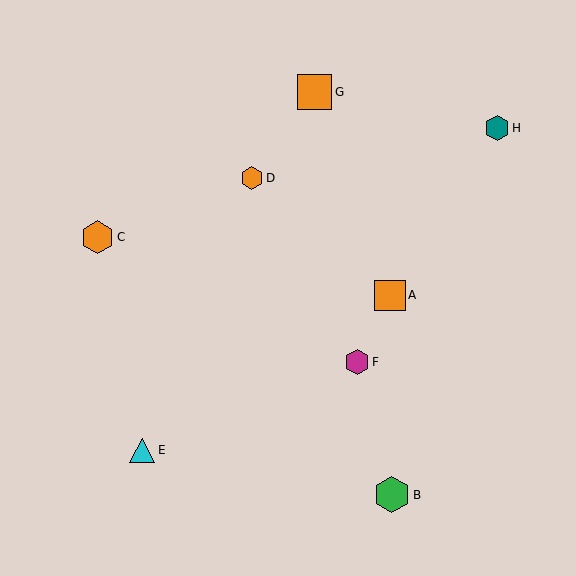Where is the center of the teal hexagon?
The center of the teal hexagon is at (497, 128).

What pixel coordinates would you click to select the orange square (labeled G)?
Click at (314, 92) to select the orange square G.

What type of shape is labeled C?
Shape C is an orange hexagon.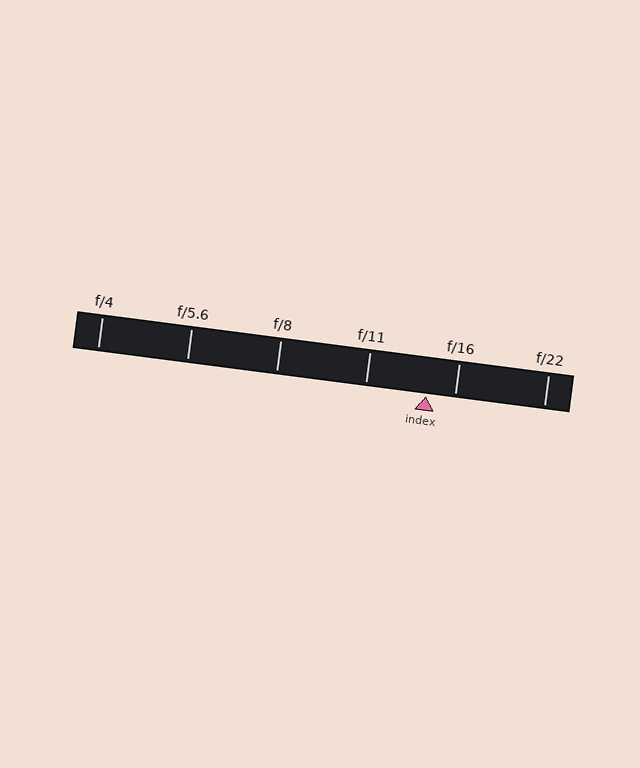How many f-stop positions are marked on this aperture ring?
There are 6 f-stop positions marked.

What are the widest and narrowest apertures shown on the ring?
The widest aperture shown is f/4 and the narrowest is f/22.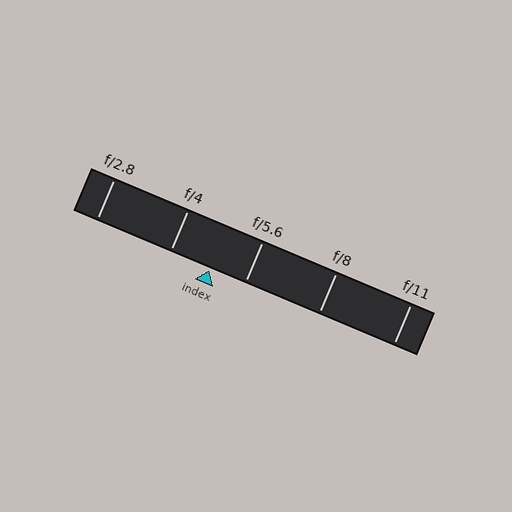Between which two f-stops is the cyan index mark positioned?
The index mark is between f/4 and f/5.6.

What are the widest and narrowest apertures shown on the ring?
The widest aperture shown is f/2.8 and the narrowest is f/11.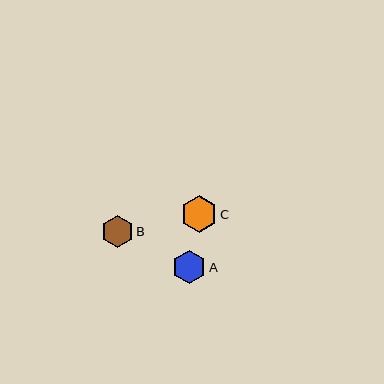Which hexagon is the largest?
Hexagon C is the largest with a size of approximately 37 pixels.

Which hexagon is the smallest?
Hexagon B is the smallest with a size of approximately 32 pixels.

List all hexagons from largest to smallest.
From largest to smallest: C, A, B.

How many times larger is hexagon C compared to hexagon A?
Hexagon C is approximately 1.1 times the size of hexagon A.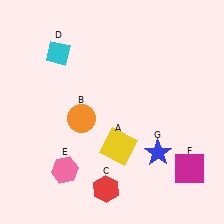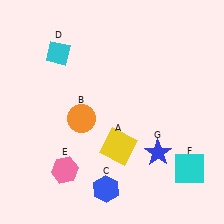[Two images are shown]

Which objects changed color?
C changed from red to blue. F changed from magenta to cyan.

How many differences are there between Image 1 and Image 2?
There are 2 differences between the two images.